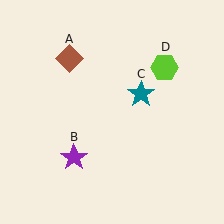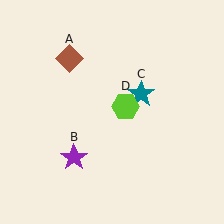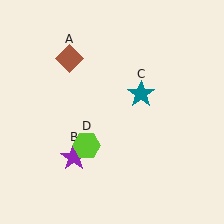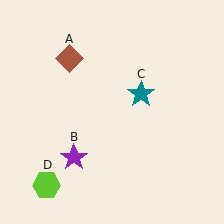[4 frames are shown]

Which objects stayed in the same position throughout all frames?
Brown diamond (object A) and purple star (object B) and teal star (object C) remained stationary.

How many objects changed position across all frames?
1 object changed position: lime hexagon (object D).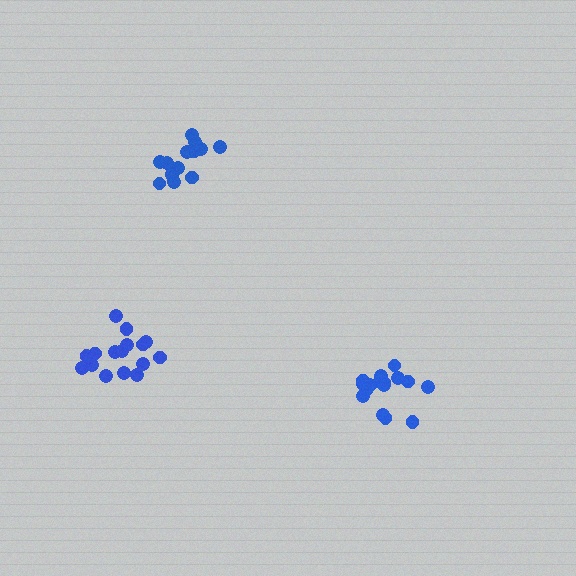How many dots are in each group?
Group 1: 16 dots, Group 2: 14 dots, Group 3: 17 dots (47 total).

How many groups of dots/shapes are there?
There are 3 groups.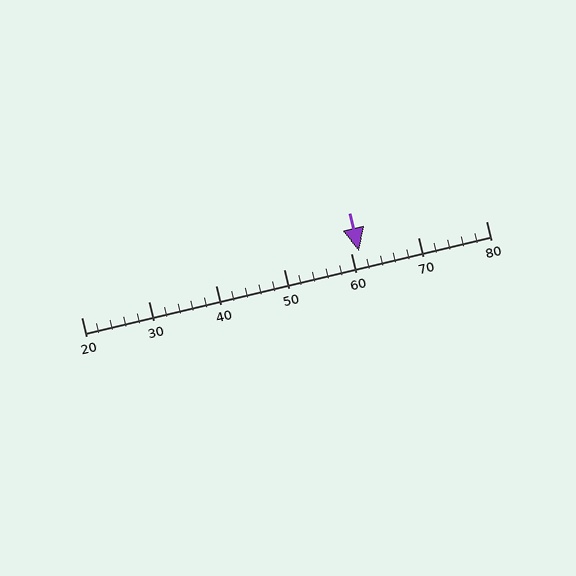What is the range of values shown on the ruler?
The ruler shows values from 20 to 80.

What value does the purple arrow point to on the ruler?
The purple arrow points to approximately 61.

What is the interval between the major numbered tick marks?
The major tick marks are spaced 10 units apart.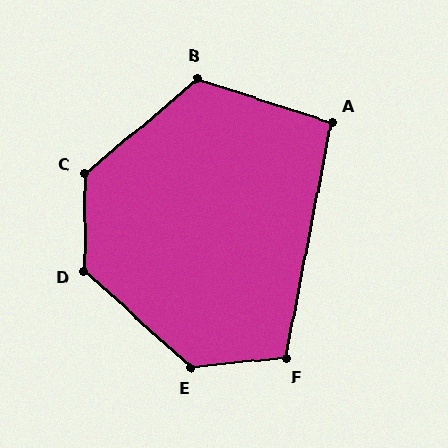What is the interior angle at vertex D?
Approximately 132 degrees (obtuse).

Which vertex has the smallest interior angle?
A, at approximately 97 degrees.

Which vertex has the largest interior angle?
E, at approximately 132 degrees.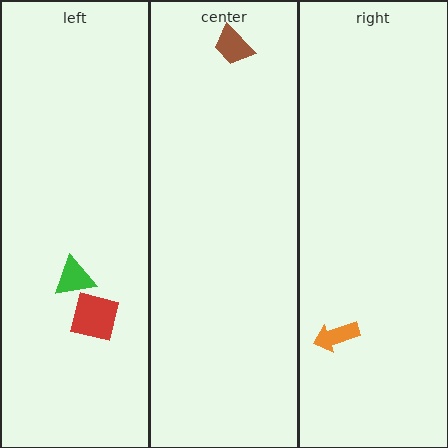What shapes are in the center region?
The brown trapezoid.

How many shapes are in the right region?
1.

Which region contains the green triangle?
The left region.